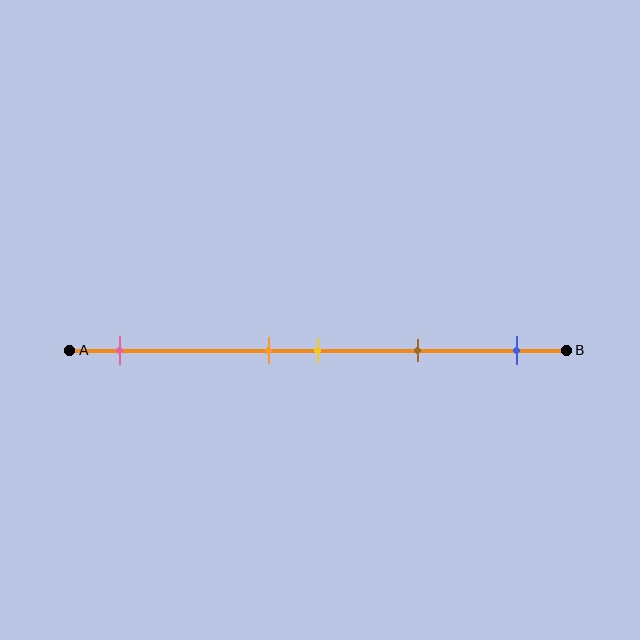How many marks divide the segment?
There are 5 marks dividing the segment.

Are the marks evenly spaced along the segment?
No, the marks are not evenly spaced.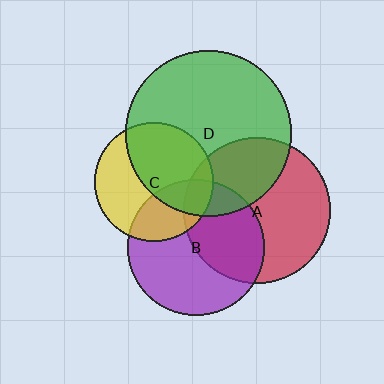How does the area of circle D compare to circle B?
Approximately 1.5 times.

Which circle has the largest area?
Circle D (green).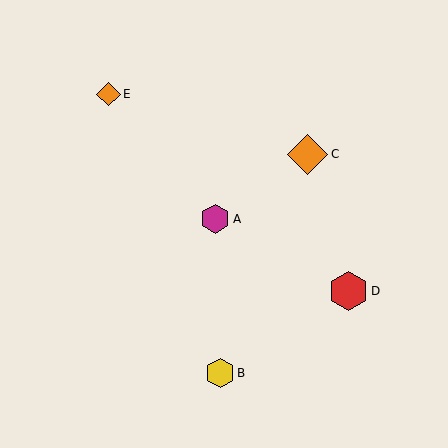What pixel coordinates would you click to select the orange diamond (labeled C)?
Click at (308, 154) to select the orange diamond C.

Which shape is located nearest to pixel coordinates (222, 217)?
The magenta hexagon (labeled A) at (215, 219) is nearest to that location.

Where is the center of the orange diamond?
The center of the orange diamond is at (109, 94).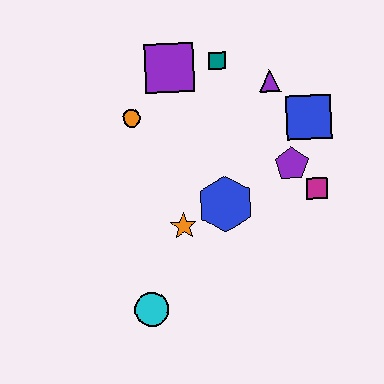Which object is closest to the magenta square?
The purple pentagon is closest to the magenta square.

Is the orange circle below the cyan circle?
No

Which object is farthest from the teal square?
The cyan circle is farthest from the teal square.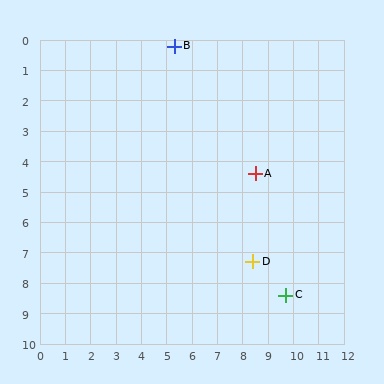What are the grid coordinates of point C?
Point C is at approximately (9.7, 8.4).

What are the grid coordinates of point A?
Point A is at approximately (8.5, 4.4).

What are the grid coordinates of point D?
Point D is at approximately (8.4, 7.3).